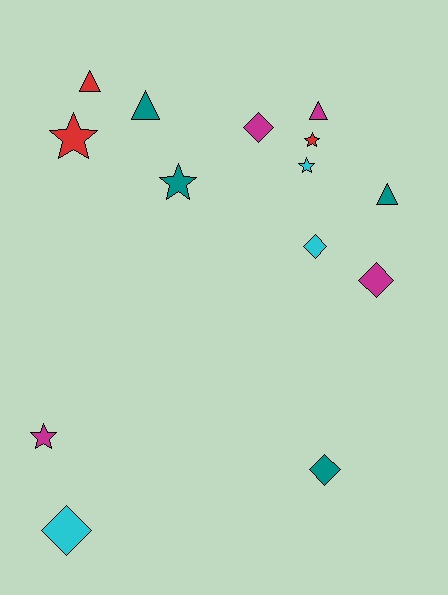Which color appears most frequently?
Magenta, with 4 objects.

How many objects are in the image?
There are 14 objects.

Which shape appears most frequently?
Star, with 5 objects.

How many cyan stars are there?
There is 1 cyan star.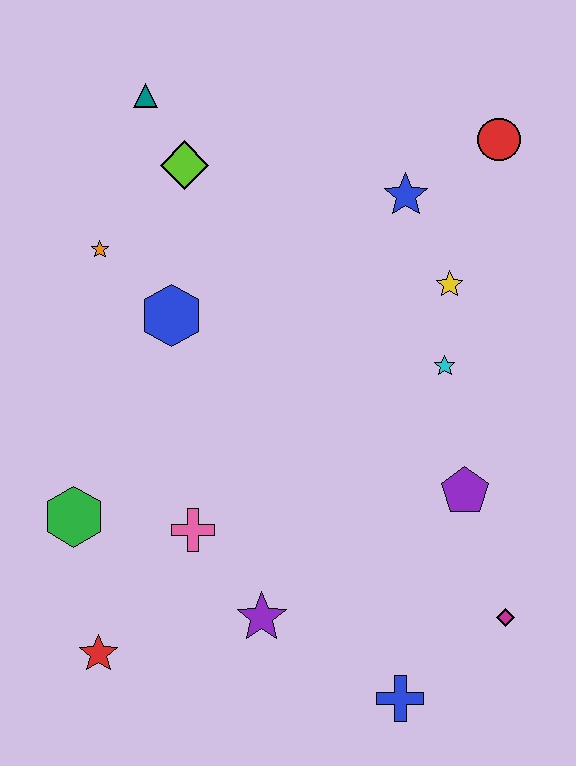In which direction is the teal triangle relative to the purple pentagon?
The teal triangle is above the purple pentagon.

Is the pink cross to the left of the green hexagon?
No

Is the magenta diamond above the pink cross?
No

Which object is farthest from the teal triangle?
The blue cross is farthest from the teal triangle.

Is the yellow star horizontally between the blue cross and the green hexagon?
No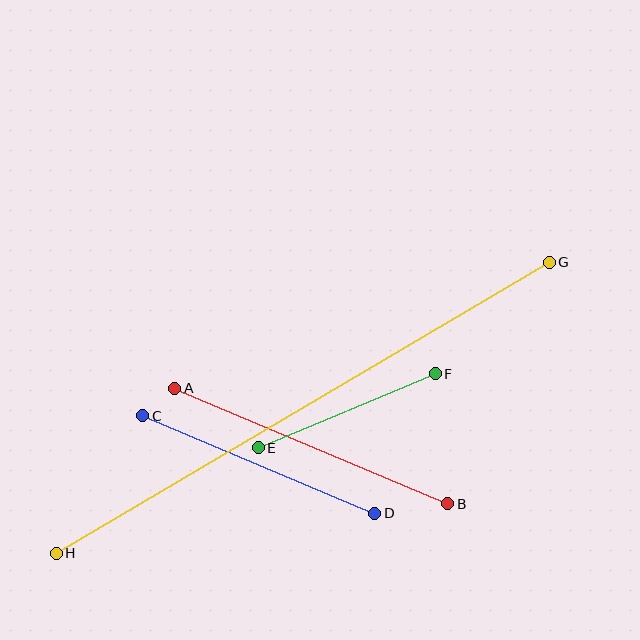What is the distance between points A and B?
The distance is approximately 296 pixels.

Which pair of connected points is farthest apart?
Points G and H are farthest apart.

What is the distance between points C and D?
The distance is approximately 251 pixels.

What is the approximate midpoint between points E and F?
The midpoint is at approximately (347, 411) pixels.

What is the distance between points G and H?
The distance is approximately 572 pixels.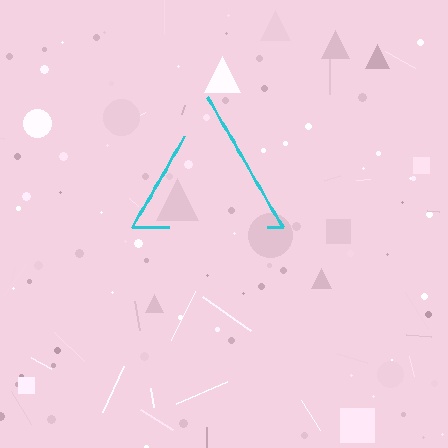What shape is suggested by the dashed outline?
The dashed outline suggests a triangle.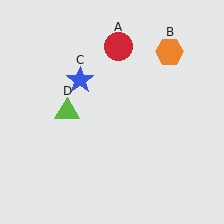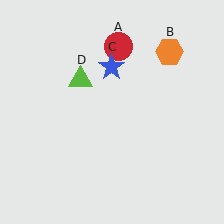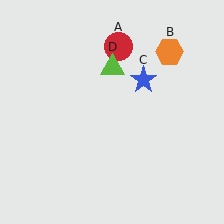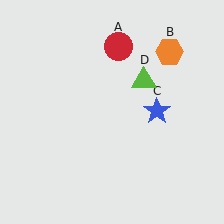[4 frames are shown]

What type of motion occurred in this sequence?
The blue star (object C), lime triangle (object D) rotated clockwise around the center of the scene.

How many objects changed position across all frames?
2 objects changed position: blue star (object C), lime triangle (object D).